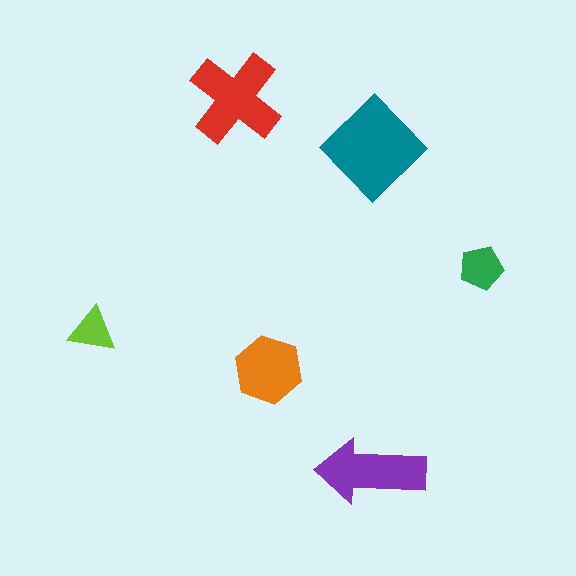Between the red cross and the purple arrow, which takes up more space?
The red cross.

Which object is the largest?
The teal diamond.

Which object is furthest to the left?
The lime triangle is leftmost.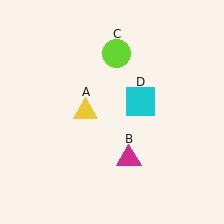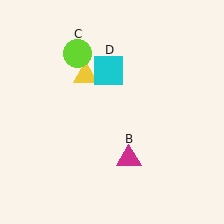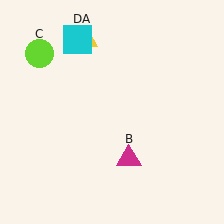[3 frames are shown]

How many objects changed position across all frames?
3 objects changed position: yellow triangle (object A), lime circle (object C), cyan square (object D).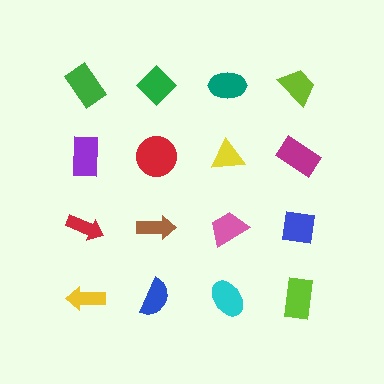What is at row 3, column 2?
A brown arrow.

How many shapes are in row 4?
4 shapes.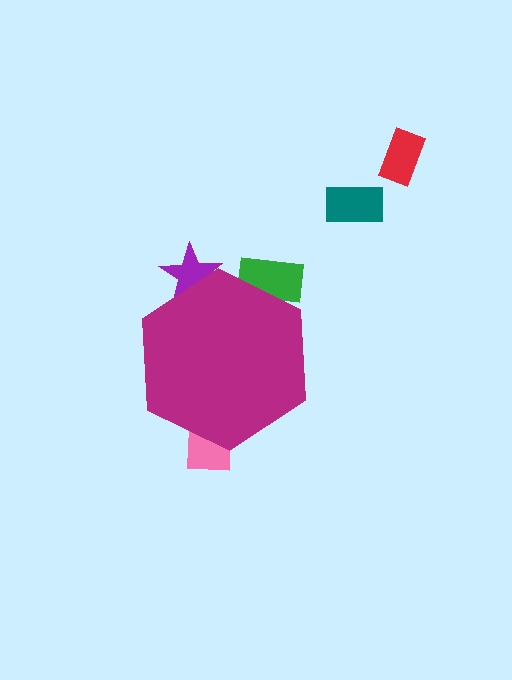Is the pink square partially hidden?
Yes, the pink square is partially hidden behind the magenta hexagon.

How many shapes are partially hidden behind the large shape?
3 shapes are partially hidden.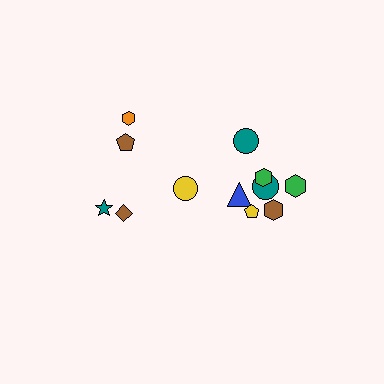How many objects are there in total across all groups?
There are 12 objects.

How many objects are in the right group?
There are 7 objects.